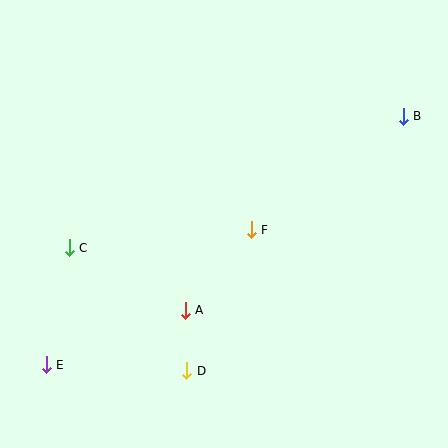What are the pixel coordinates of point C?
Point C is at (69, 248).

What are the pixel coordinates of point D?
Point D is at (187, 371).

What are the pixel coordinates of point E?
Point E is at (46, 365).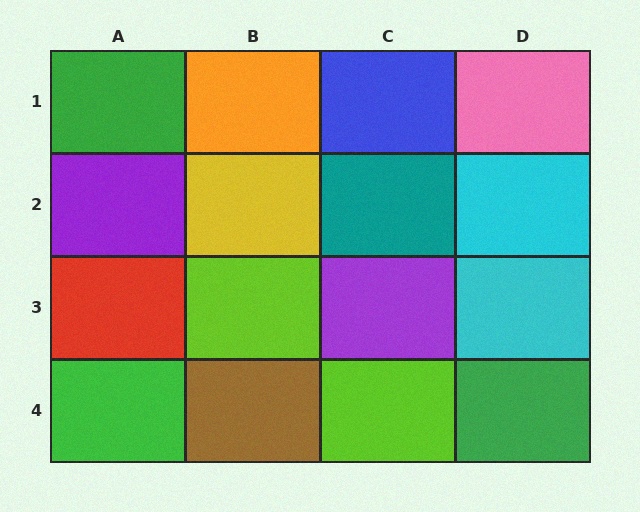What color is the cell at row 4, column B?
Brown.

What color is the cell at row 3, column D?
Cyan.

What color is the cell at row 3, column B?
Lime.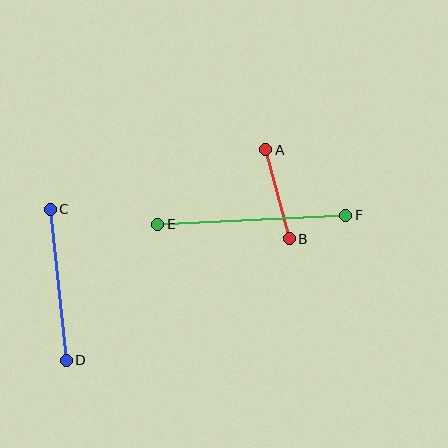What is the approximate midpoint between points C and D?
The midpoint is at approximately (58, 285) pixels.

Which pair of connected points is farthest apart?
Points E and F are farthest apart.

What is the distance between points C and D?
The distance is approximately 151 pixels.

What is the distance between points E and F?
The distance is approximately 188 pixels.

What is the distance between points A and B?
The distance is approximately 92 pixels.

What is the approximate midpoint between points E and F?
The midpoint is at approximately (252, 220) pixels.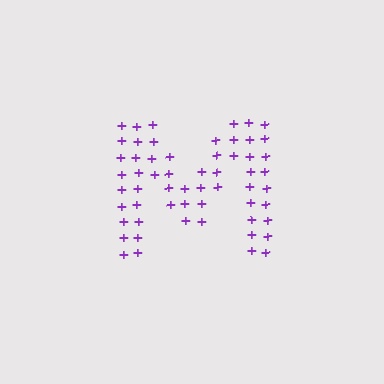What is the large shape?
The large shape is the letter M.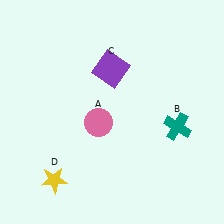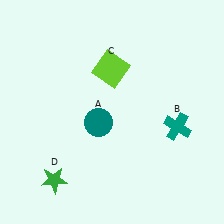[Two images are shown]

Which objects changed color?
A changed from pink to teal. C changed from purple to lime. D changed from yellow to green.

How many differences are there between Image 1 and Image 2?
There are 3 differences between the two images.